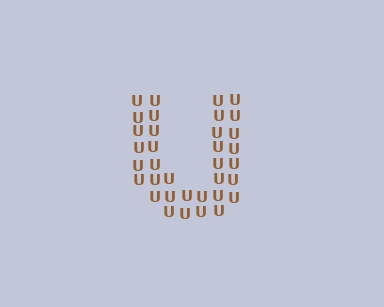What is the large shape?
The large shape is the letter U.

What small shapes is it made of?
It is made of small letter U's.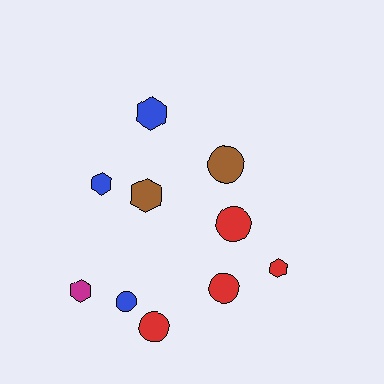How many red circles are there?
There are 3 red circles.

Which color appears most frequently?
Red, with 4 objects.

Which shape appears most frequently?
Circle, with 5 objects.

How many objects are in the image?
There are 10 objects.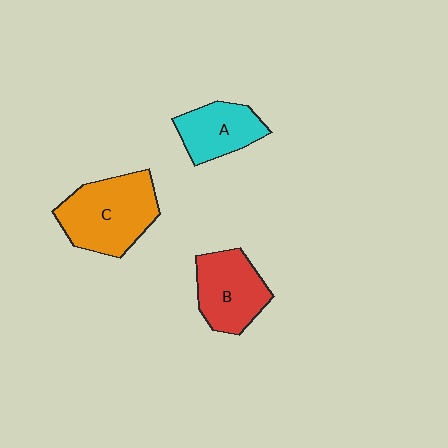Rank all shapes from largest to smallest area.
From largest to smallest: C (orange), B (red), A (cyan).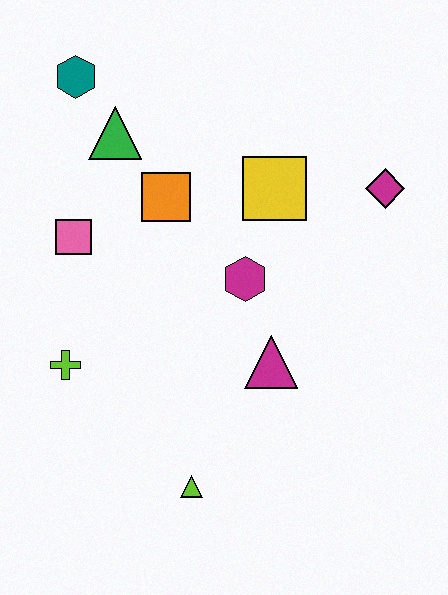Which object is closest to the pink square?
The orange square is closest to the pink square.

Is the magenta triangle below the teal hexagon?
Yes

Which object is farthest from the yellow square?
The lime triangle is farthest from the yellow square.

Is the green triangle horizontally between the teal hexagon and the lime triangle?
Yes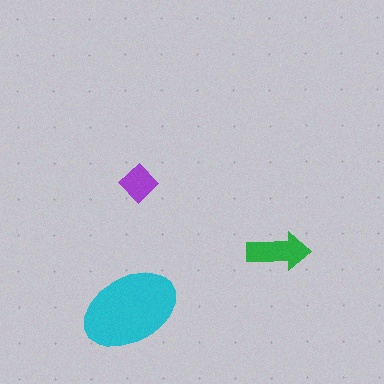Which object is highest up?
The purple diamond is topmost.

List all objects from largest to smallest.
The cyan ellipse, the green arrow, the purple diamond.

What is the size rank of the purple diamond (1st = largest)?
3rd.